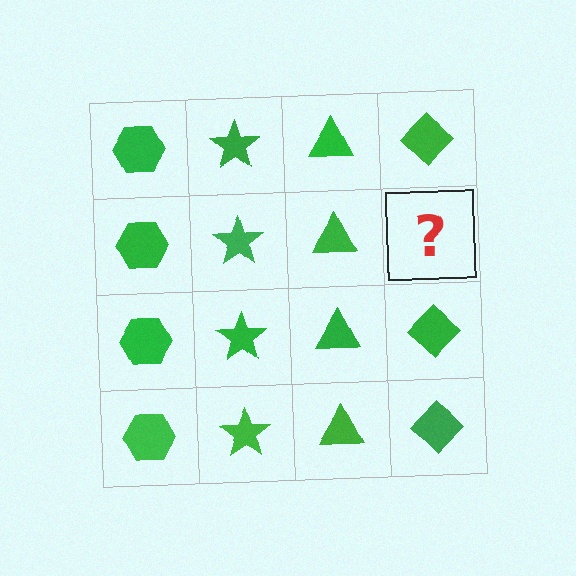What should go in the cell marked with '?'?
The missing cell should contain a green diamond.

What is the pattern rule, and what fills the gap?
The rule is that each column has a consistent shape. The gap should be filled with a green diamond.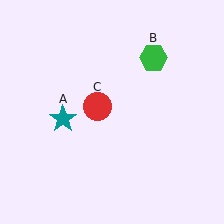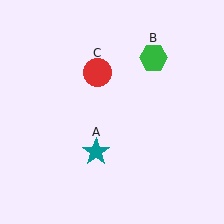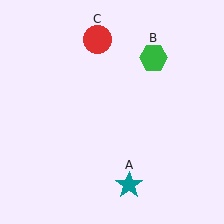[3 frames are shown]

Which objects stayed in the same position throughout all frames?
Green hexagon (object B) remained stationary.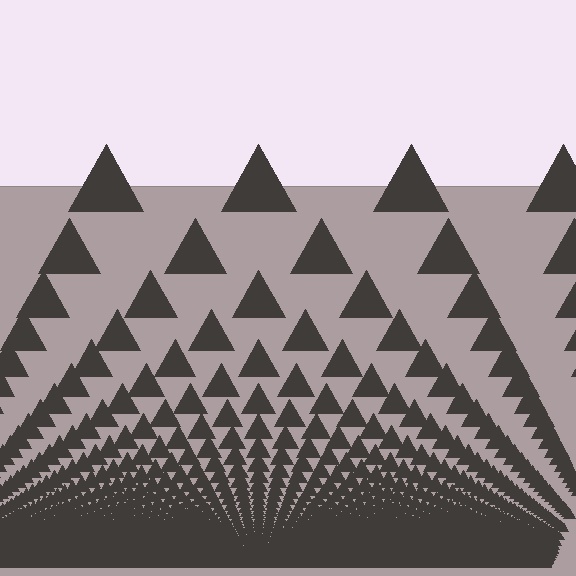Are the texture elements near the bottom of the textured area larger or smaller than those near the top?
Smaller. The gradient is inverted — elements near the bottom are smaller and denser.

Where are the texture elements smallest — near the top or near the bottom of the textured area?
Near the bottom.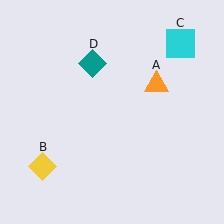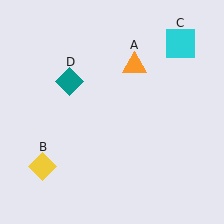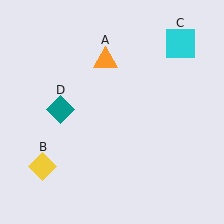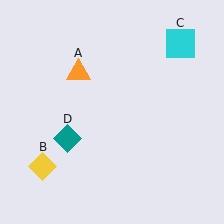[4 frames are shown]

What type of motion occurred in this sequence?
The orange triangle (object A), teal diamond (object D) rotated counterclockwise around the center of the scene.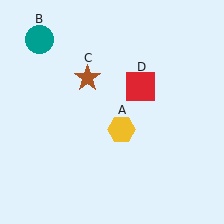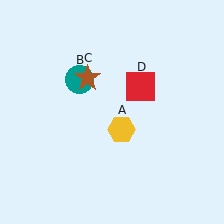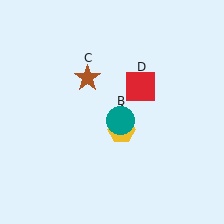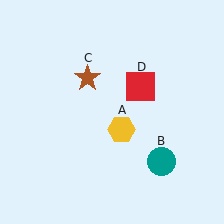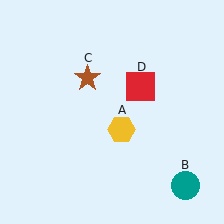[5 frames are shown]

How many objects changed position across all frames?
1 object changed position: teal circle (object B).